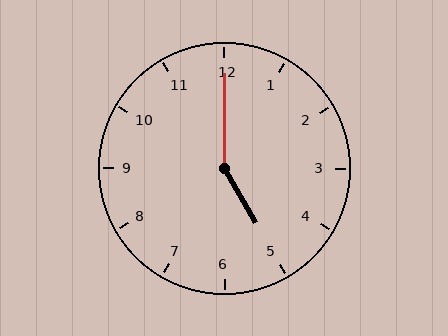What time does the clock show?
5:00.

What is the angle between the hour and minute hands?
Approximately 150 degrees.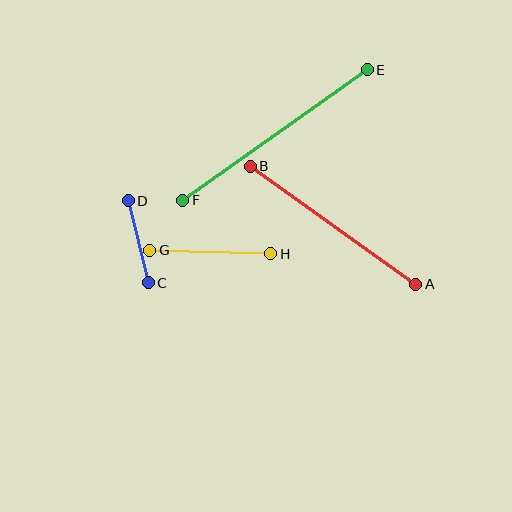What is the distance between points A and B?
The distance is approximately 203 pixels.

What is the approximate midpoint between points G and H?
The midpoint is at approximately (210, 252) pixels.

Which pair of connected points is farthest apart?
Points E and F are farthest apart.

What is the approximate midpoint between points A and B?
The midpoint is at approximately (333, 225) pixels.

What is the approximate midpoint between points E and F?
The midpoint is at approximately (275, 135) pixels.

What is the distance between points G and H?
The distance is approximately 121 pixels.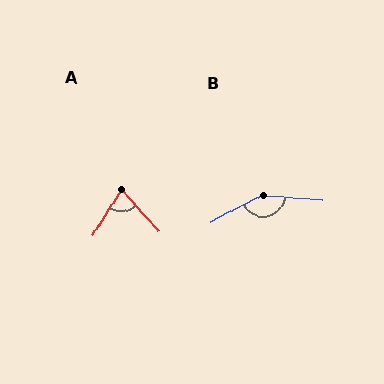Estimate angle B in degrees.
Approximately 148 degrees.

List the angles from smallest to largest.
A (74°), B (148°).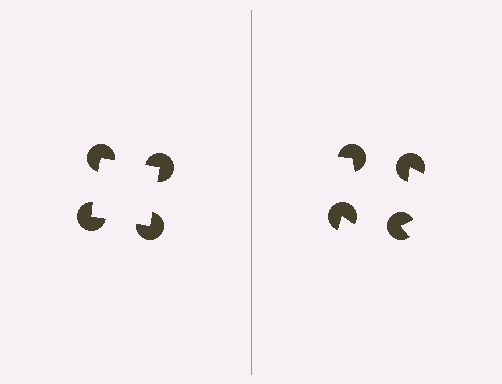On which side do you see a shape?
An illusory square appears on the left side. On the right side the wedge cuts are rotated, so no coherent shape forms.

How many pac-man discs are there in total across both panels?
8 — 4 on each side.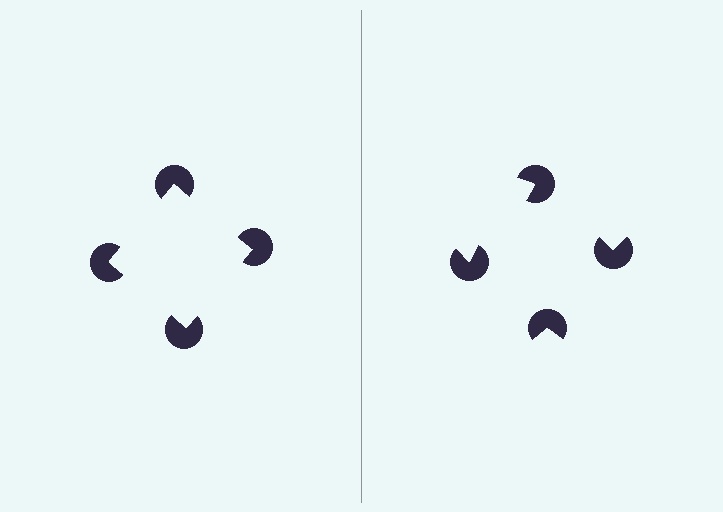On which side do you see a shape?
An illusory square appears on the left side. On the right side the wedge cuts are rotated, so no coherent shape forms.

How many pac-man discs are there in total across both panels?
8 — 4 on each side.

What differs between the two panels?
The pac-man discs are positioned identically on both sides; only the wedge orientations differ. On the left they align to a square; on the right they are misaligned.